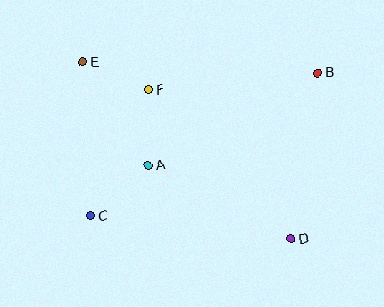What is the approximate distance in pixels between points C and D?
The distance between C and D is approximately 202 pixels.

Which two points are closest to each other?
Points E and F are closest to each other.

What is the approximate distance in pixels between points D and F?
The distance between D and F is approximately 206 pixels.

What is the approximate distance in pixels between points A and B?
The distance between A and B is approximately 193 pixels.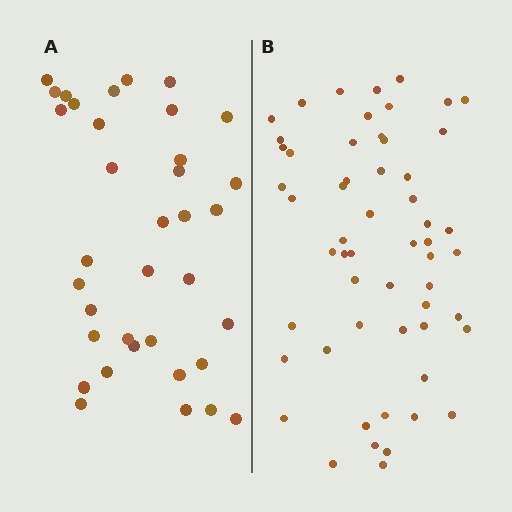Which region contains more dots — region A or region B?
Region B (the right region) has more dots.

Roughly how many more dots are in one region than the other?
Region B has approximately 20 more dots than region A.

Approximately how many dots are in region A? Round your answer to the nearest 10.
About 40 dots. (The exact count is 36, which rounds to 40.)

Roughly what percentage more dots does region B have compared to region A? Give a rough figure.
About 55% more.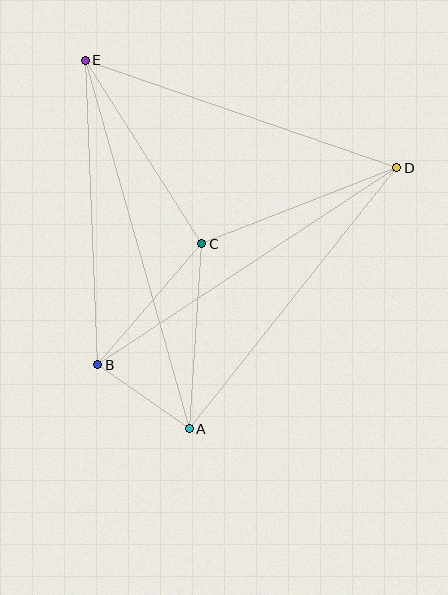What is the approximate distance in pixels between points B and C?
The distance between B and C is approximately 160 pixels.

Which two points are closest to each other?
Points A and B are closest to each other.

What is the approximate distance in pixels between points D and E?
The distance between D and E is approximately 330 pixels.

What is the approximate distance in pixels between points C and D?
The distance between C and D is approximately 210 pixels.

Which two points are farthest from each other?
Points A and E are farthest from each other.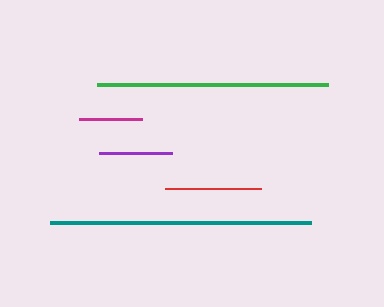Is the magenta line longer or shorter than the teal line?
The teal line is longer than the magenta line.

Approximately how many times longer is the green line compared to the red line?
The green line is approximately 2.4 times the length of the red line.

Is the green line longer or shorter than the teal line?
The teal line is longer than the green line.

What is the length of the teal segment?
The teal segment is approximately 261 pixels long.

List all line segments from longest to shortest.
From longest to shortest: teal, green, red, purple, magenta.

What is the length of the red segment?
The red segment is approximately 96 pixels long.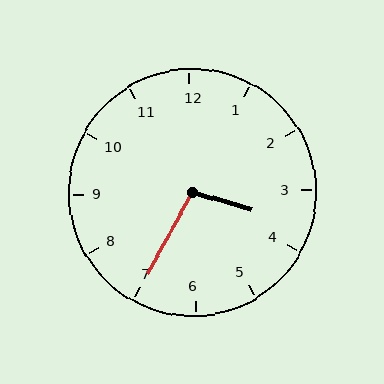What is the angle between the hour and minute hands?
Approximately 102 degrees.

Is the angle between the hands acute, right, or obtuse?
It is obtuse.